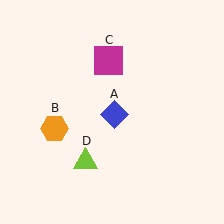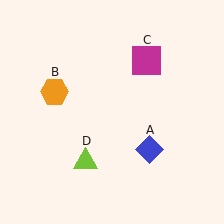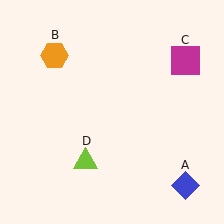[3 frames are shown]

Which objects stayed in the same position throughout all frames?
Lime triangle (object D) remained stationary.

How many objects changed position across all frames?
3 objects changed position: blue diamond (object A), orange hexagon (object B), magenta square (object C).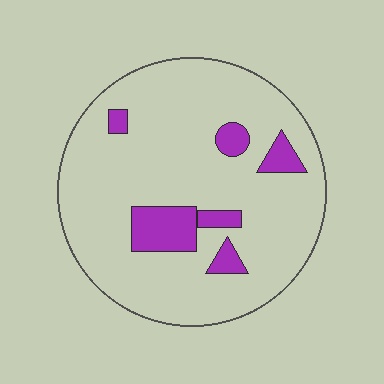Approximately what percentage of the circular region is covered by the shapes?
Approximately 15%.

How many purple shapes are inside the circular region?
6.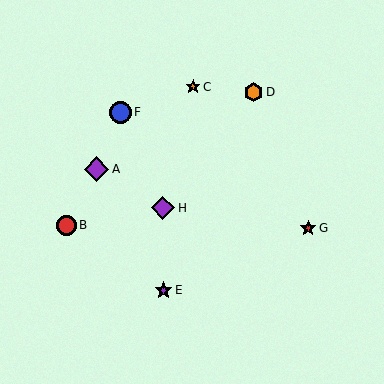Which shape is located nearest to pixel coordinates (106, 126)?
The blue circle (labeled F) at (120, 112) is nearest to that location.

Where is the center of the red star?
The center of the red star is at (308, 228).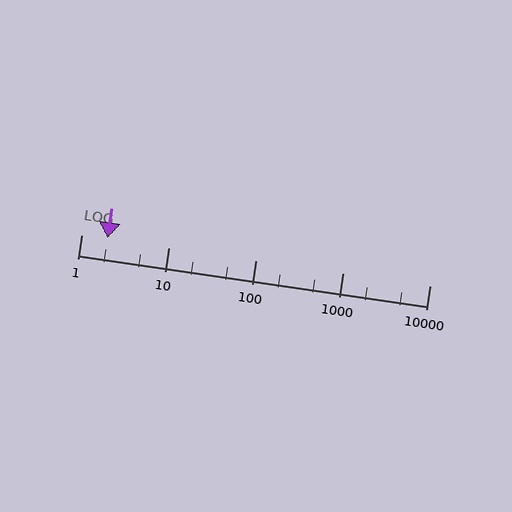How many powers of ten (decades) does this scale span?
The scale spans 4 decades, from 1 to 10000.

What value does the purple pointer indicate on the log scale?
The pointer indicates approximately 2.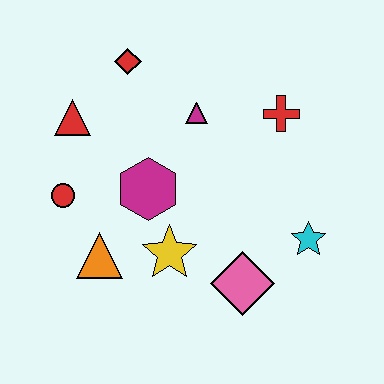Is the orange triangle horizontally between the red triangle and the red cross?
Yes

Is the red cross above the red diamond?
No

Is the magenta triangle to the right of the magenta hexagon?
Yes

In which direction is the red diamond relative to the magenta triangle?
The red diamond is to the left of the magenta triangle.